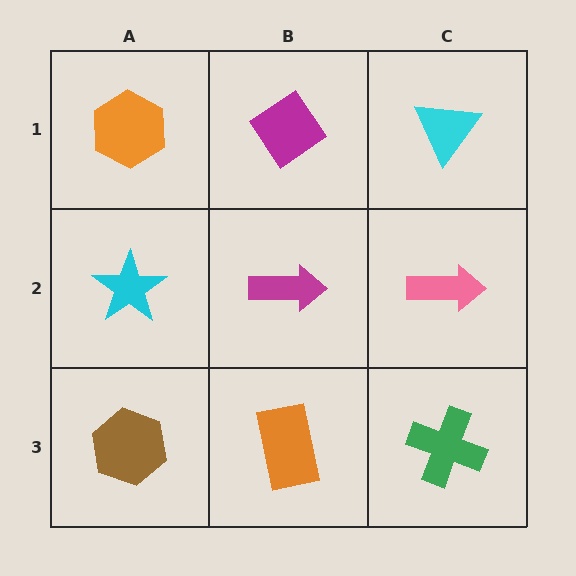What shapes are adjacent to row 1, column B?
A magenta arrow (row 2, column B), an orange hexagon (row 1, column A), a cyan triangle (row 1, column C).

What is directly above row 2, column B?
A magenta diamond.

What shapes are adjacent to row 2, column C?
A cyan triangle (row 1, column C), a green cross (row 3, column C), a magenta arrow (row 2, column B).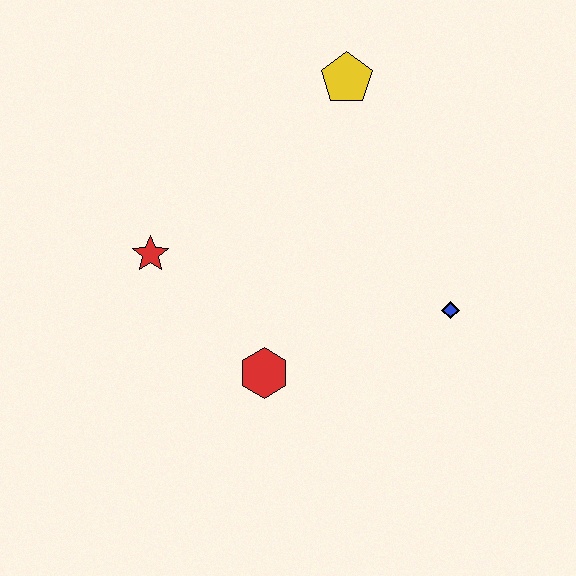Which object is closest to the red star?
The red hexagon is closest to the red star.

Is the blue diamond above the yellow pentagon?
No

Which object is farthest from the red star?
The blue diamond is farthest from the red star.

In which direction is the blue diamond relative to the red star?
The blue diamond is to the right of the red star.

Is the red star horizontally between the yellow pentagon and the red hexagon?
No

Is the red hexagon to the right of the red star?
Yes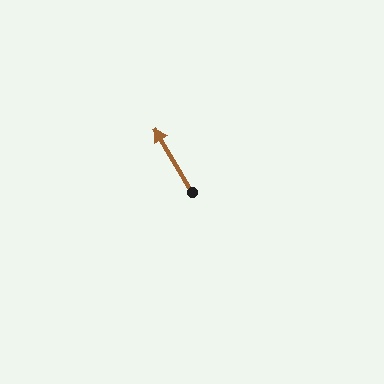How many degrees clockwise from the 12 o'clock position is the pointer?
Approximately 330 degrees.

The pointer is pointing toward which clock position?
Roughly 11 o'clock.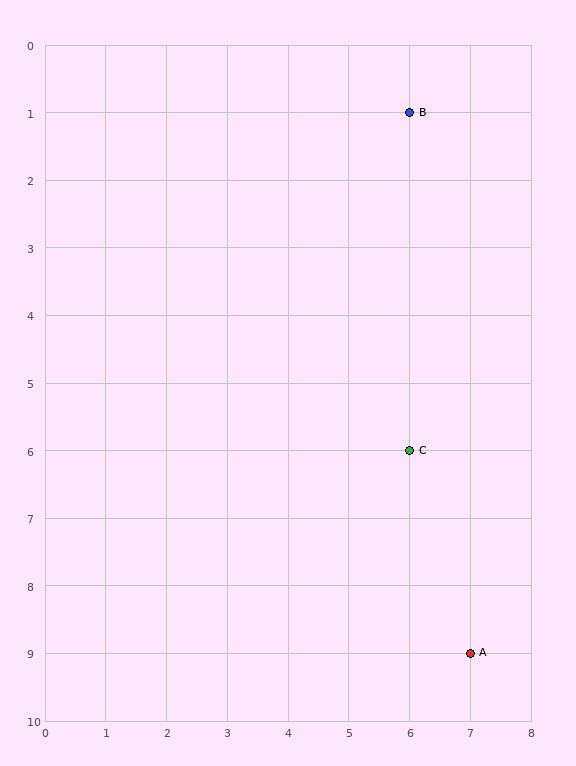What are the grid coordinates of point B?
Point B is at grid coordinates (6, 1).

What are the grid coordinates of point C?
Point C is at grid coordinates (6, 6).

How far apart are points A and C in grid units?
Points A and C are 1 column and 3 rows apart (about 3.2 grid units diagonally).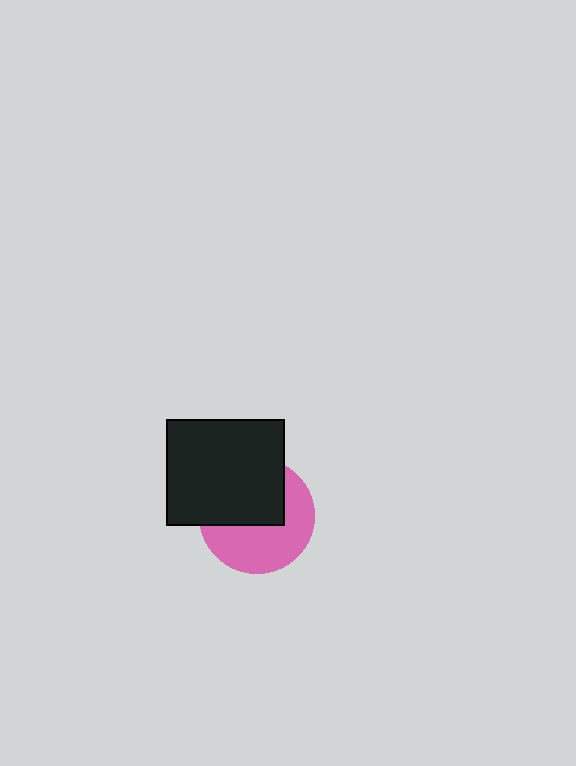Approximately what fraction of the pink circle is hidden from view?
Roughly 48% of the pink circle is hidden behind the black rectangle.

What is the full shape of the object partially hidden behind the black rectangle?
The partially hidden object is a pink circle.